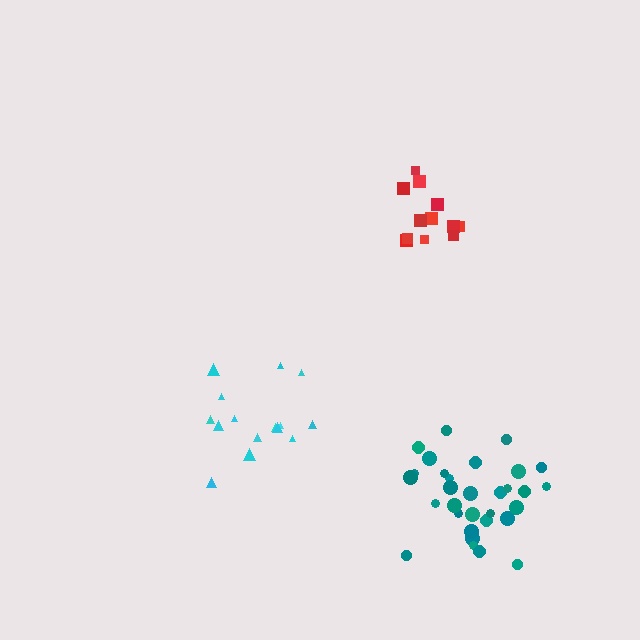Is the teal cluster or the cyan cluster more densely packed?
Teal.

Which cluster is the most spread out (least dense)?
Cyan.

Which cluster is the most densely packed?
Teal.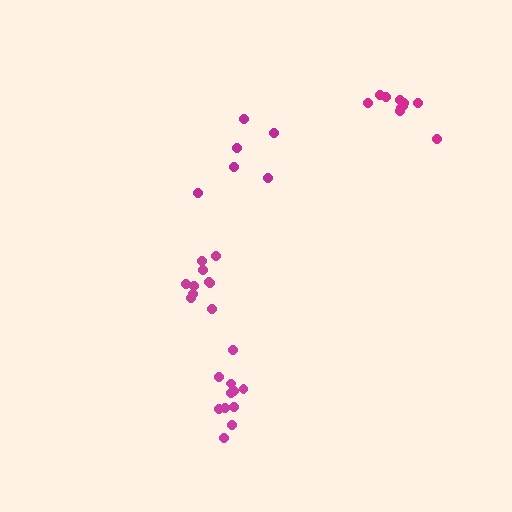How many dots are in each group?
Group 1: 10 dots, Group 2: 6 dots, Group 3: 10 dots, Group 4: 11 dots (37 total).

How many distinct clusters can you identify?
There are 4 distinct clusters.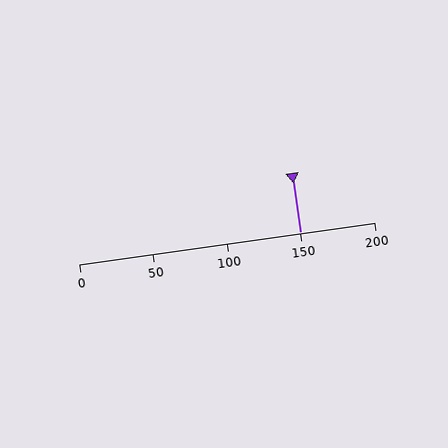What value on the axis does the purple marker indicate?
The marker indicates approximately 150.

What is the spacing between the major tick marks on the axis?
The major ticks are spaced 50 apart.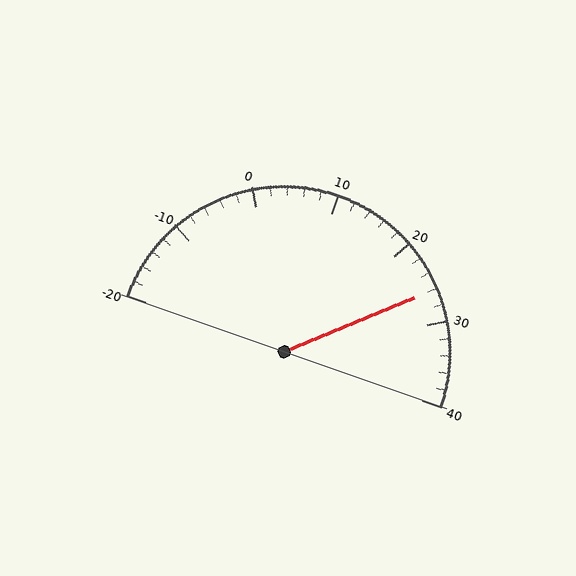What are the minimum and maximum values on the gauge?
The gauge ranges from -20 to 40.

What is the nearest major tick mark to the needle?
The nearest major tick mark is 30.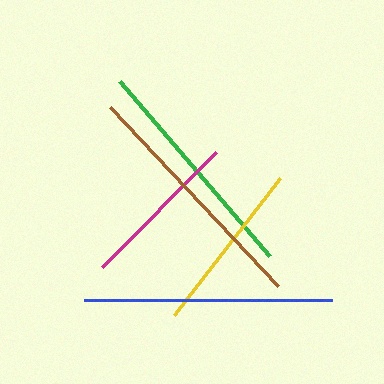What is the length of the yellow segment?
The yellow segment is approximately 173 pixels long.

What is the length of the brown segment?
The brown segment is approximately 245 pixels long.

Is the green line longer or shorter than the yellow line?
The green line is longer than the yellow line.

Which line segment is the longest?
The blue line is the longest at approximately 248 pixels.